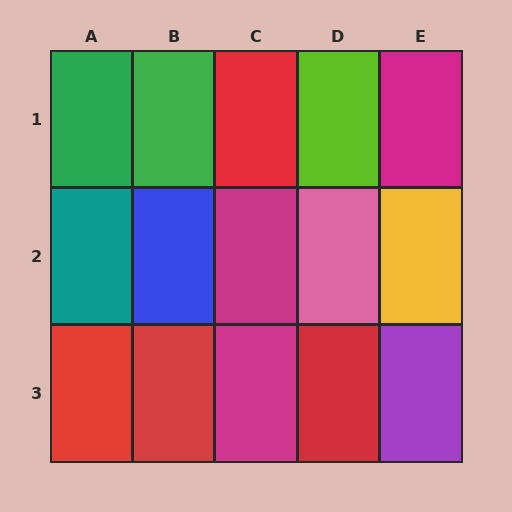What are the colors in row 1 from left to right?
Green, green, red, lime, magenta.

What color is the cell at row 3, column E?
Purple.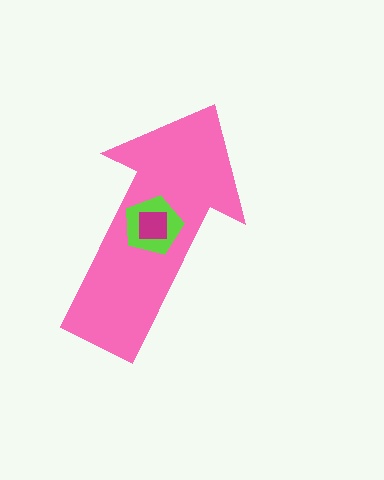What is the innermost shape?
The magenta square.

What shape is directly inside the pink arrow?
The lime pentagon.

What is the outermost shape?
The pink arrow.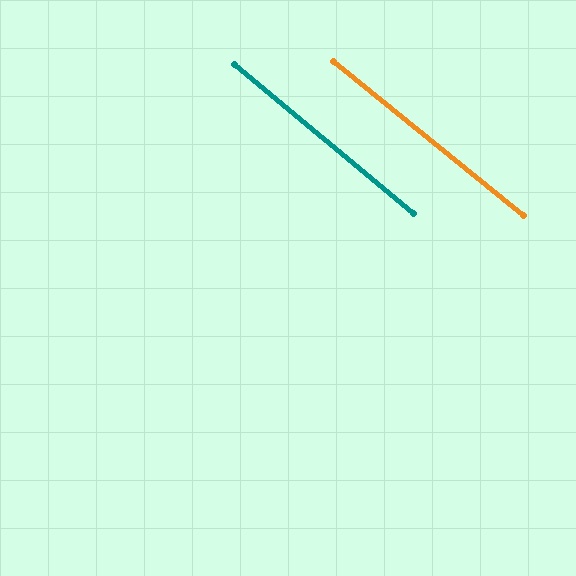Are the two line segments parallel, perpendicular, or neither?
Parallel — their directions differ by only 1.0°.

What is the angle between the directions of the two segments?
Approximately 1 degree.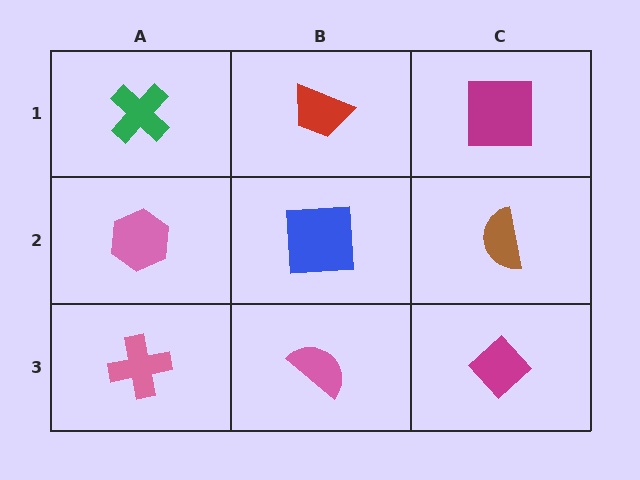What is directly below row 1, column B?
A blue square.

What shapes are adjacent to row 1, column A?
A pink hexagon (row 2, column A), a red trapezoid (row 1, column B).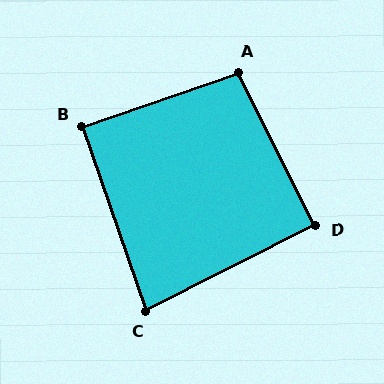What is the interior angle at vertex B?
Approximately 90 degrees (approximately right).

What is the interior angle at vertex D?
Approximately 90 degrees (approximately right).